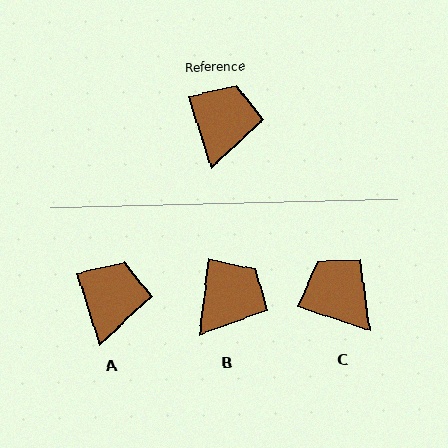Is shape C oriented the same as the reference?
No, it is off by about 54 degrees.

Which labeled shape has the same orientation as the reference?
A.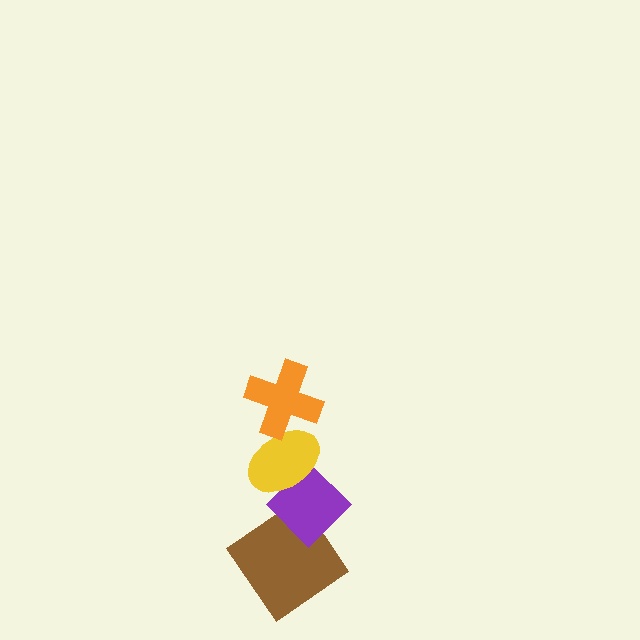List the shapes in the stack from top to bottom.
From top to bottom: the orange cross, the yellow ellipse, the purple diamond, the brown diamond.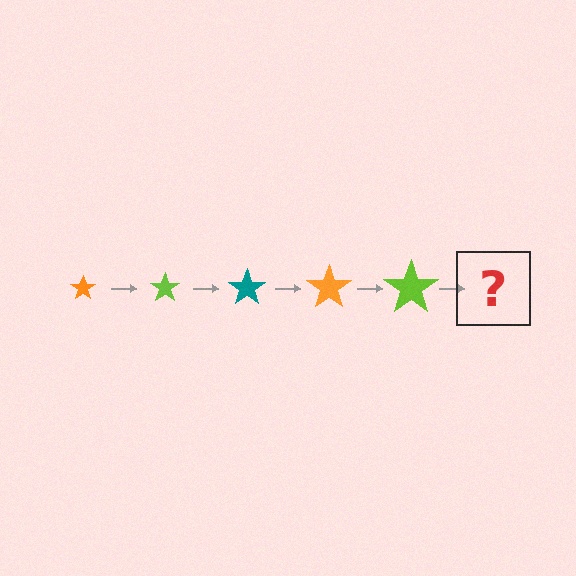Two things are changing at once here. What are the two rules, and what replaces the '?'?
The two rules are that the star grows larger each step and the color cycles through orange, lime, and teal. The '?' should be a teal star, larger than the previous one.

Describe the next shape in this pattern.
It should be a teal star, larger than the previous one.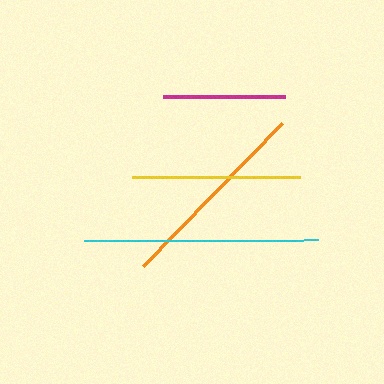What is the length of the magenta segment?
The magenta segment is approximately 122 pixels long.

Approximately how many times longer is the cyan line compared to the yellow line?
The cyan line is approximately 1.4 times the length of the yellow line.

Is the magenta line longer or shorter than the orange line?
The orange line is longer than the magenta line.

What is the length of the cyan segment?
The cyan segment is approximately 234 pixels long.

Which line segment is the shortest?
The magenta line is the shortest at approximately 122 pixels.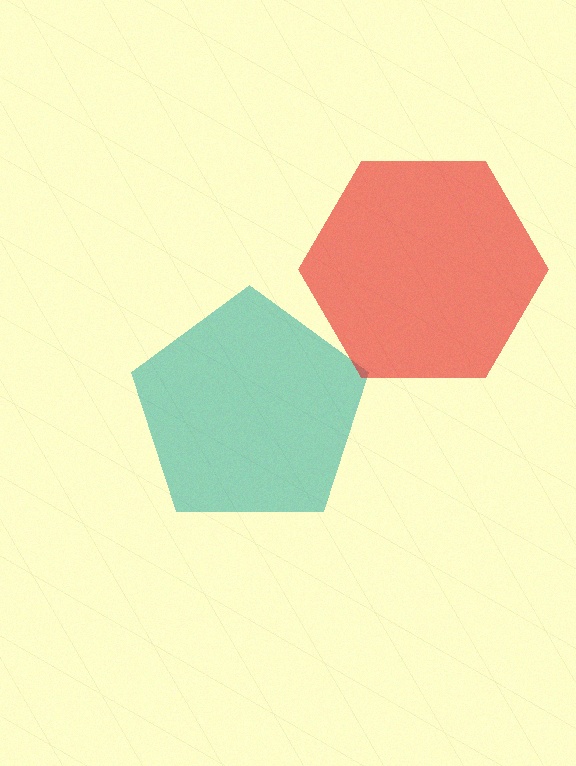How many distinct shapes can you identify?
There are 2 distinct shapes: a teal pentagon, a red hexagon.